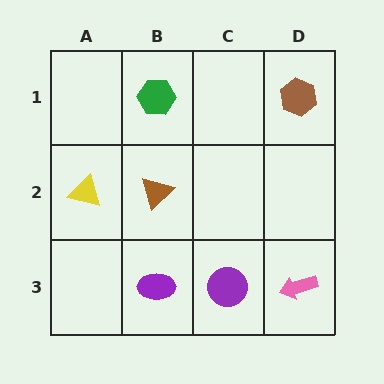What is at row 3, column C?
A purple circle.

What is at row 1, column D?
A brown hexagon.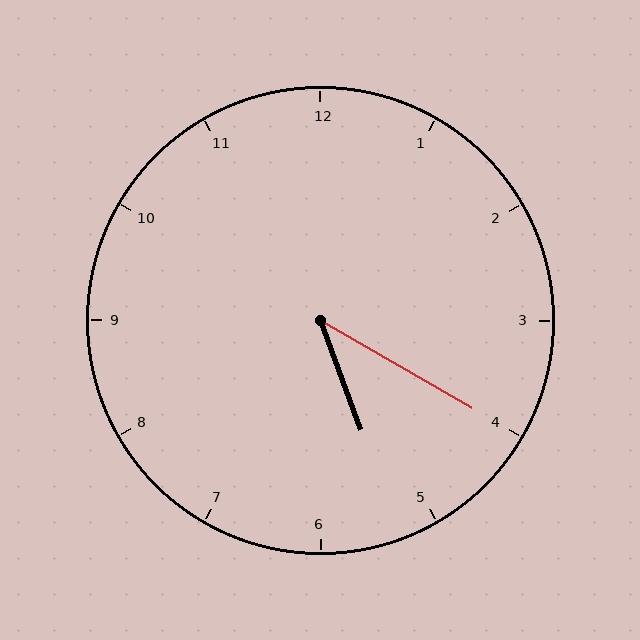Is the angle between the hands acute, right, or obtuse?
It is acute.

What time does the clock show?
5:20.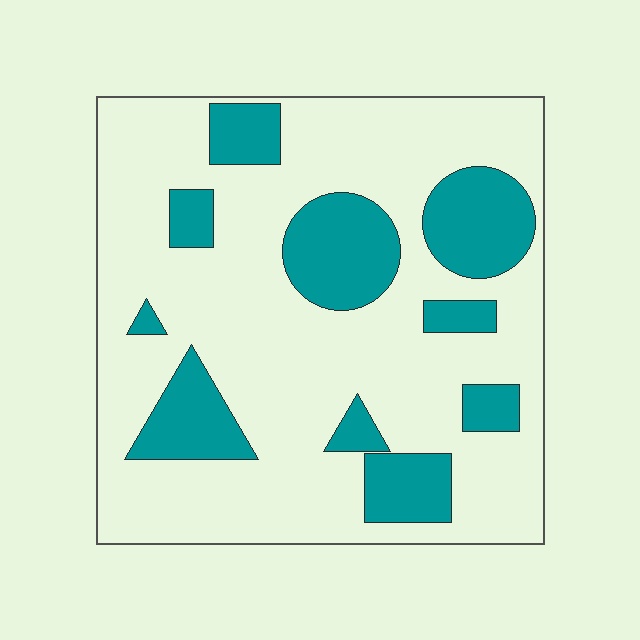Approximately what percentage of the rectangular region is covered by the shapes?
Approximately 25%.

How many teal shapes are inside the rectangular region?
10.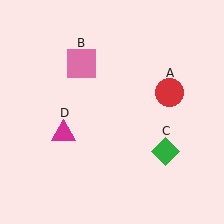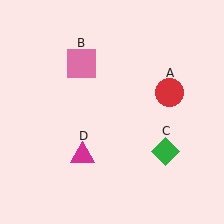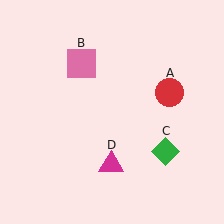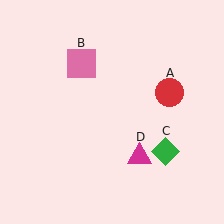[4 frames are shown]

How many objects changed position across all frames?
1 object changed position: magenta triangle (object D).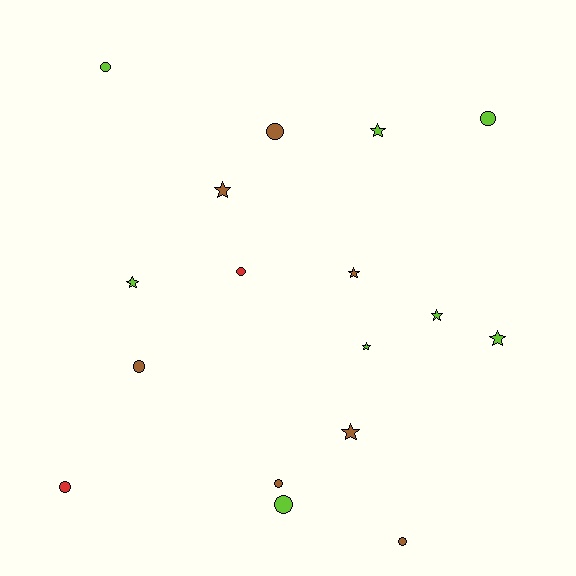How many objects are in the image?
There are 17 objects.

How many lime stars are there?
There are 5 lime stars.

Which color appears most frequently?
Lime, with 8 objects.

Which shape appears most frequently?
Circle, with 9 objects.